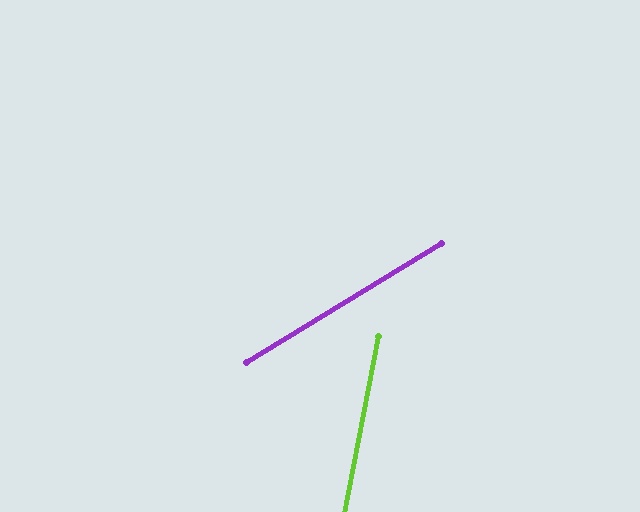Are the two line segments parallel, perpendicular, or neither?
Neither parallel nor perpendicular — they differ by about 48°.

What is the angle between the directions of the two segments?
Approximately 48 degrees.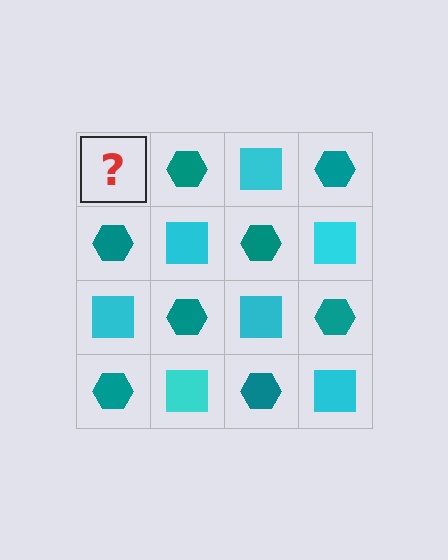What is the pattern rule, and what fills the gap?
The rule is that it alternates cyan square and teal hexagon in a checkerboard pattern. The gap should be filled with a cyan square.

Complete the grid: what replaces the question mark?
The question mark should be replaced with a cyan square.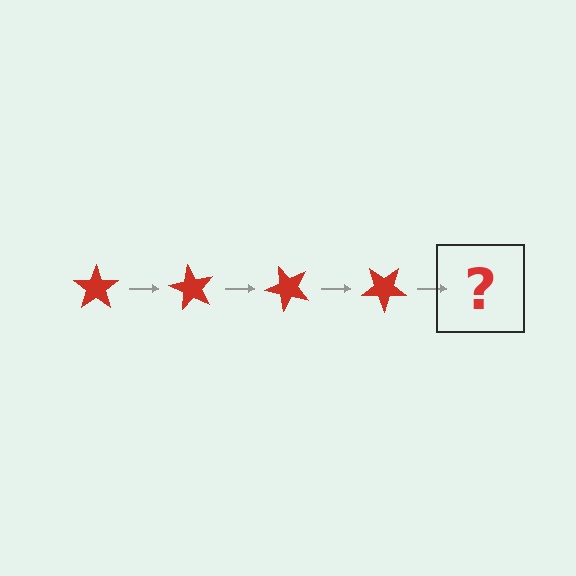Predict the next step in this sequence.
The next step is a red star rotated 240 degrees.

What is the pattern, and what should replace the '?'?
The pattern is that the star rotates 60 degrees each step. The '?' should be a red star rotated 240 degrees.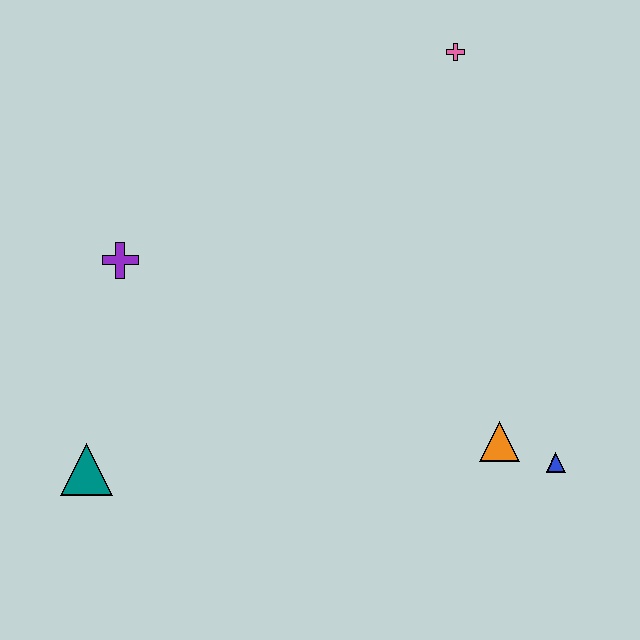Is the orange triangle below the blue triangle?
No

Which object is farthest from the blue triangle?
The purple cross is farthest from the blue triangle.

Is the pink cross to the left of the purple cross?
No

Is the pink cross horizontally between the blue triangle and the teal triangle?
Yes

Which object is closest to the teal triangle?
The purple cross is closest to the teal triangle.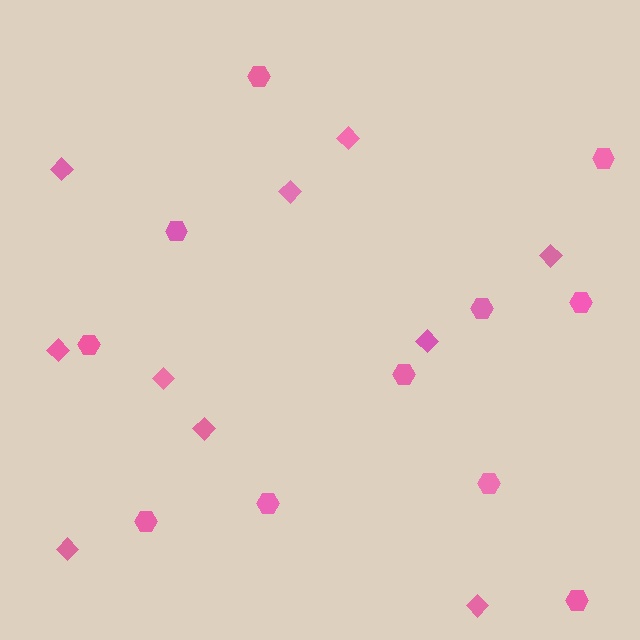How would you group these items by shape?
There are 2 groups: one group of diamonds (10) and one group of hexagons (11).